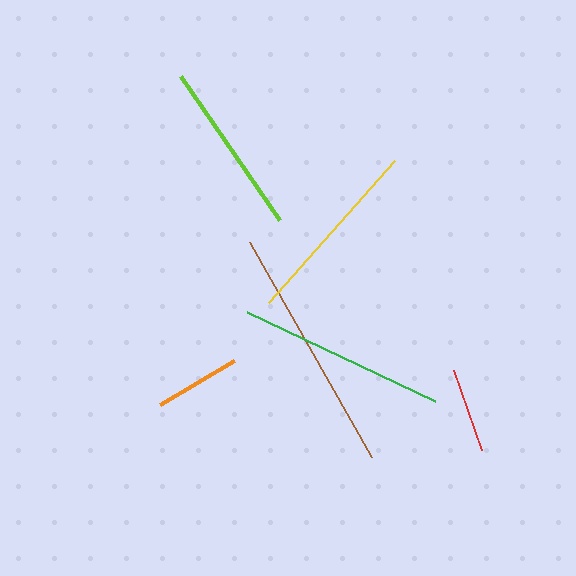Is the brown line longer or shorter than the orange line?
The brown line is longer than the orange line.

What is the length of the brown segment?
The brown segment is approximately 247 pixels long.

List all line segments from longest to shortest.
From longest to shortest: brown, green, yellow, lime, orange, red.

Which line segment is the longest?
The brown line is the longest at approximately 247 pixels.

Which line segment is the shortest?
The red line is the shortest at approximately 84 pixels.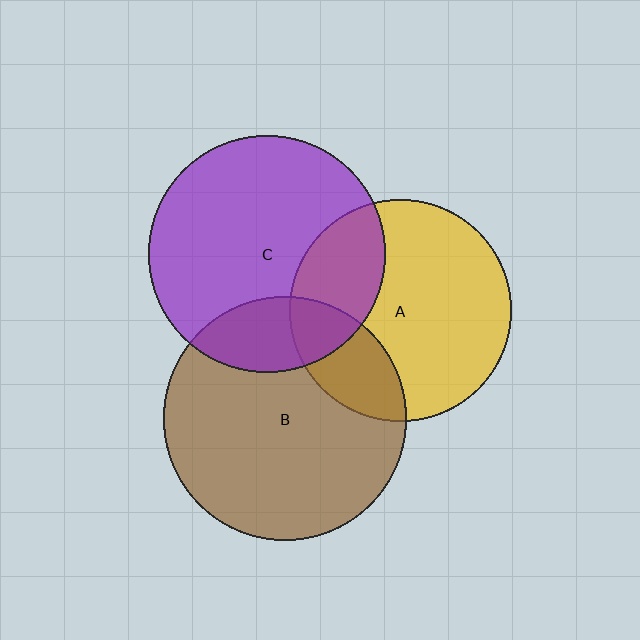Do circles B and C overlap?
Yes.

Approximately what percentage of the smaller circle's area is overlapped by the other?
Approximately 20%.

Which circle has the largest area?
Circle B (brown).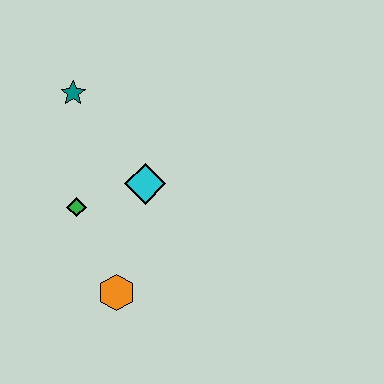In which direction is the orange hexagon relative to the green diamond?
The orange hexagon is below the green diamond.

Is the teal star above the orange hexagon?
Yes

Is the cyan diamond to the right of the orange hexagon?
Yes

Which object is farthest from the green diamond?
The teal star is farthest from the green diamond.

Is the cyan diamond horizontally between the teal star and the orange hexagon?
No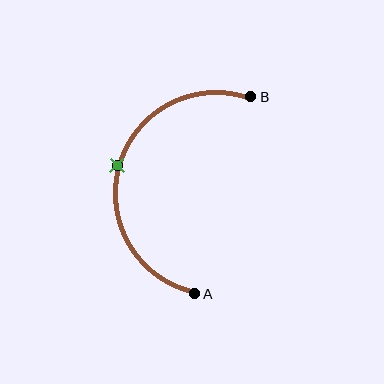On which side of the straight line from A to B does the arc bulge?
The arc bulges to the left of the straight line connecting A and B.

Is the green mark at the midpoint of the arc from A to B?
Yes. The green mark lies on the arc at equal arc-length from both A and B — it is the arc midpoint.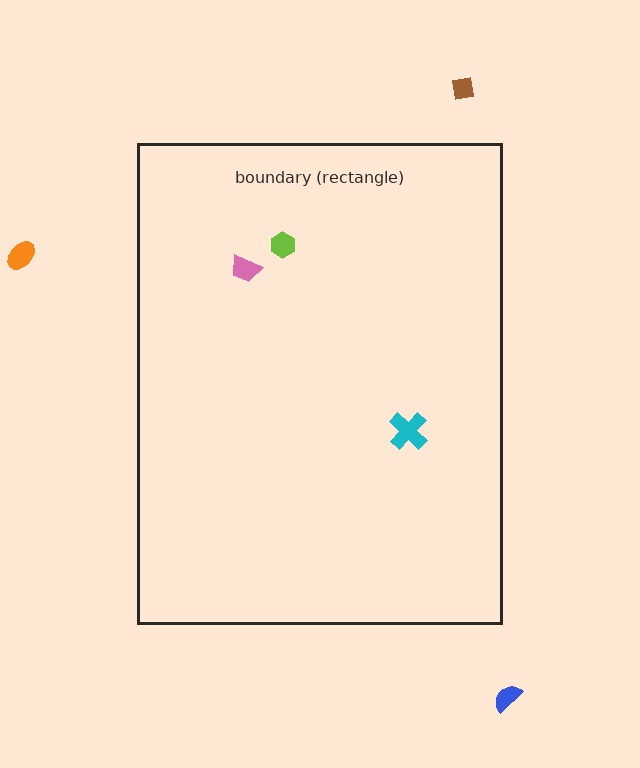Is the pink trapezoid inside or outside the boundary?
Inside.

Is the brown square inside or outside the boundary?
Outside.